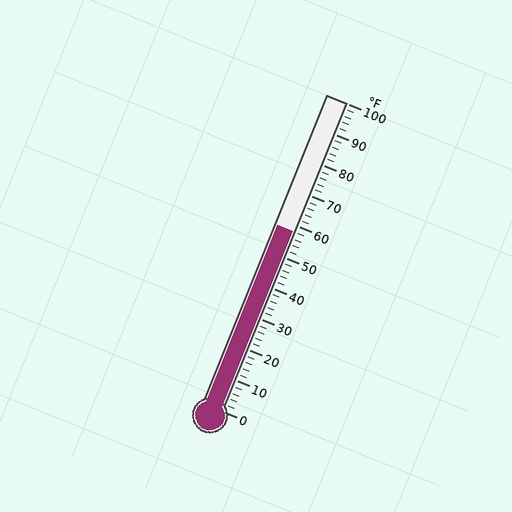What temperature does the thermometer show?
The thermometer shows approximately 58°F.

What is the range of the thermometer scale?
The thermometer scale ranges from 0°F to 100°F.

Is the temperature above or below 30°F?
The temperature is above 30°F.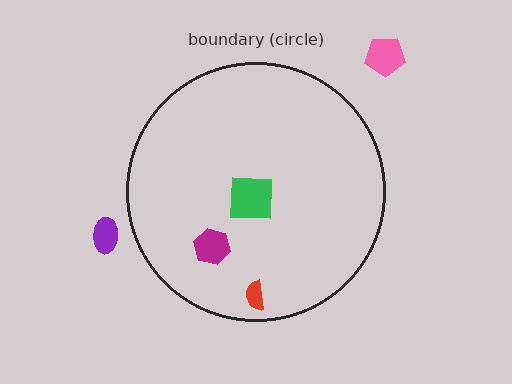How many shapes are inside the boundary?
3 inside, 2 outside.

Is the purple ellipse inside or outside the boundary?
Outside.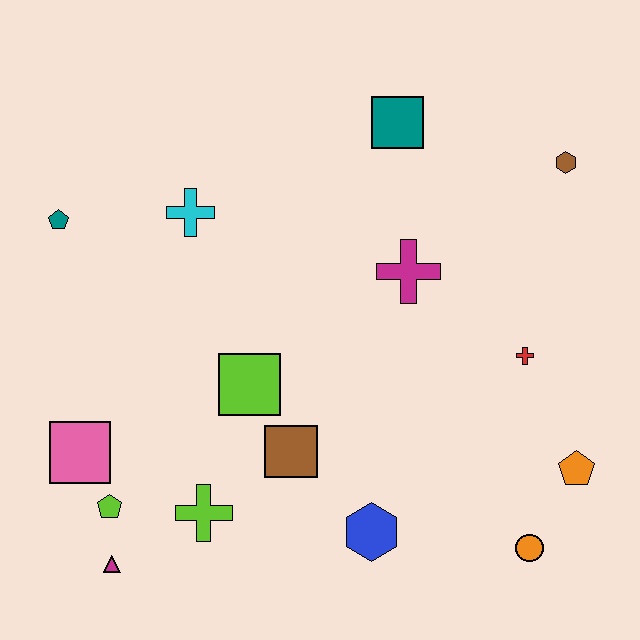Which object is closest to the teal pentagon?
The cyan cross is closest to the teal pentagon.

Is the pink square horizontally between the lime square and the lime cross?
No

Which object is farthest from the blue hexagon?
The teal pentagon is farthest from the blue hexagon.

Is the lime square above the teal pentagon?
No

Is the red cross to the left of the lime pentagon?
No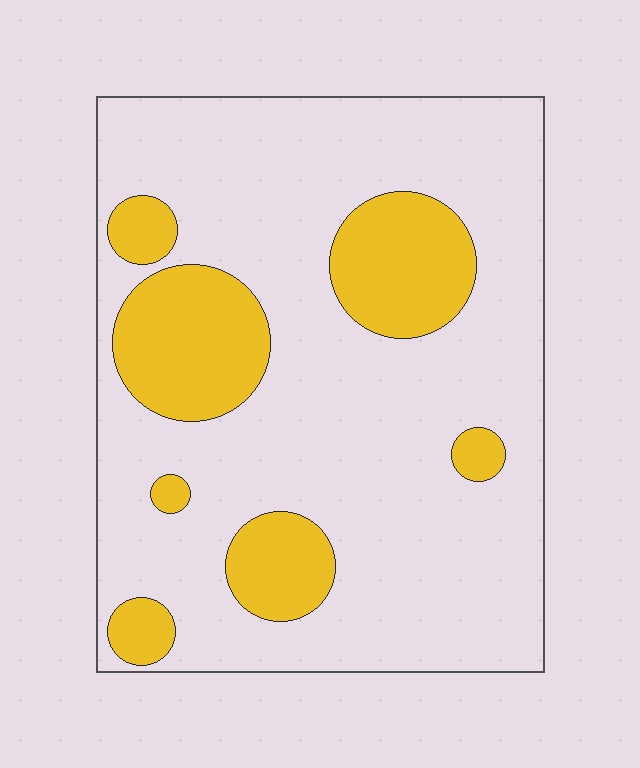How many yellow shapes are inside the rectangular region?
7.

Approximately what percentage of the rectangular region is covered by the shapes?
Approximately 20%.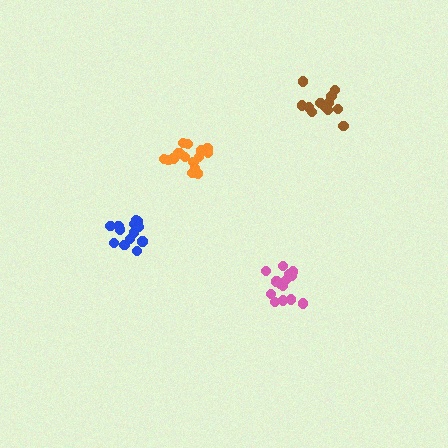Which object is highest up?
The brown cluster is topmost.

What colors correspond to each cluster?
The clusters are colored: brown, blue, pink, orange.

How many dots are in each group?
Group 1: 14 dots, Group 2: 13 dots, Group 3: 14 dots, Group 4: 16 dots (57 total).